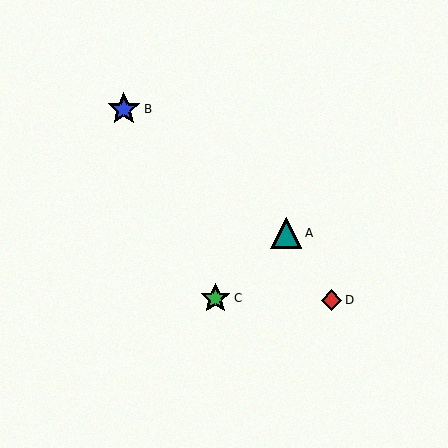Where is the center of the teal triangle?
The center of the teal triangle is at (286, 233).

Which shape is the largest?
The blue star (labeled B) is the largest.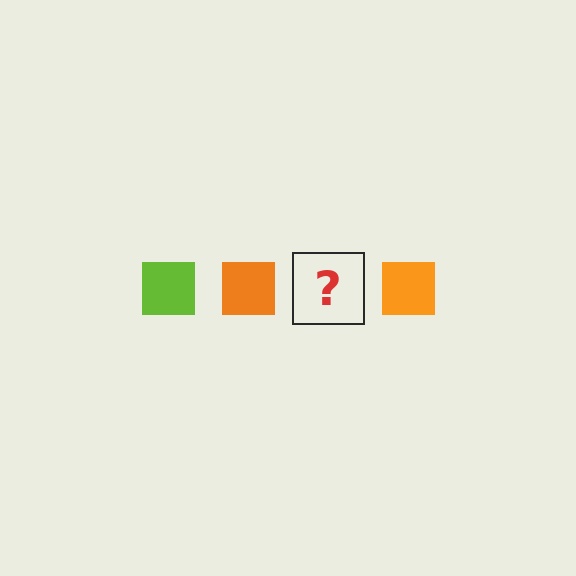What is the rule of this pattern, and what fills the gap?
The rule is that the pattern cycles through lime, orange squares. The gap should be filled with a lime square.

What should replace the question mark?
The question mark should be replaced with a lime square.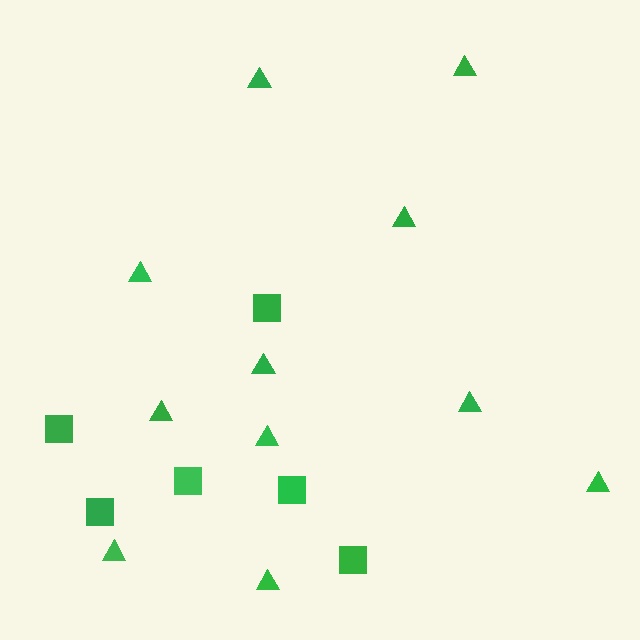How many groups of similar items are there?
There are 2 groups: one group of squares (6) and one group of triangles (11).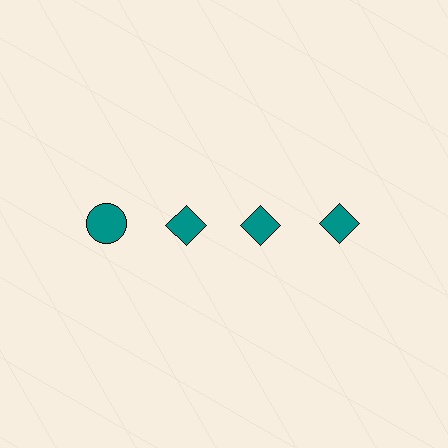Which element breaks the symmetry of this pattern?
The teal circle in the top row, leftmost column breaks the symmetry. All other shapes are teal diamonds.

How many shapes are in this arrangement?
There are 4 shapes arranged in a grid pattern.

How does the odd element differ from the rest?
It has a different shape: circle instead of diamond.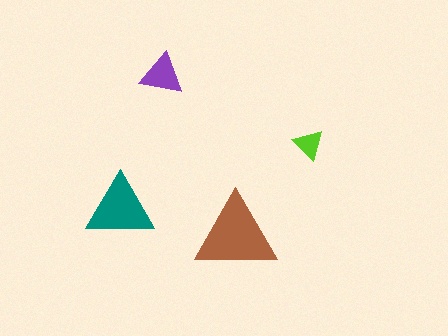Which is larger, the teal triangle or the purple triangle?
The teal one.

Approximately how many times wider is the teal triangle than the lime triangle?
About 2 times wider.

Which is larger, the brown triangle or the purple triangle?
The brown one.